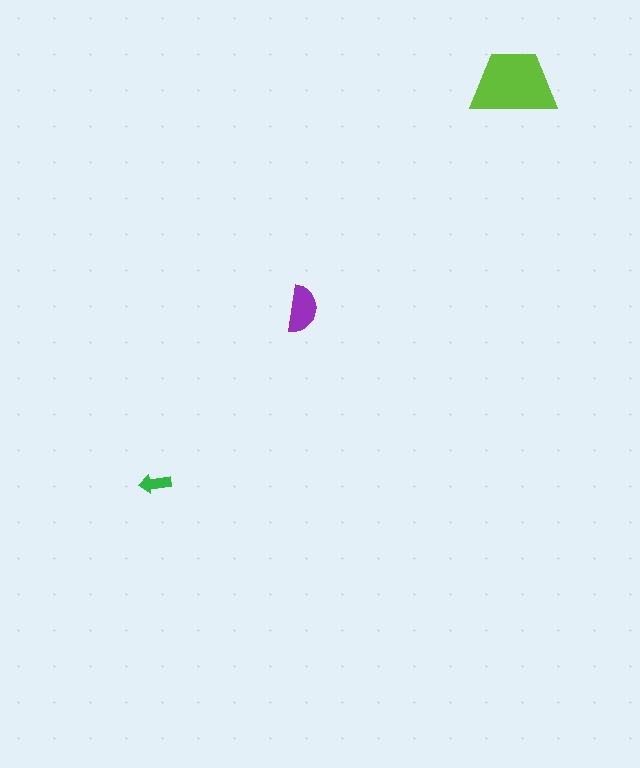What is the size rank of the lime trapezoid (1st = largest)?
1st.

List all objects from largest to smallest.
The lime trapezoid, the purple semicircle, the green arrow.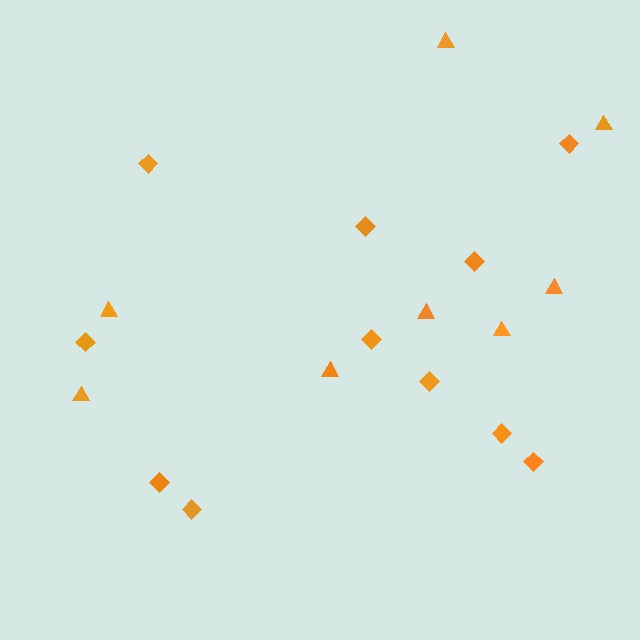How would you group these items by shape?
There are 2 groups: one group of triangles (8) and one group of diamonds (11).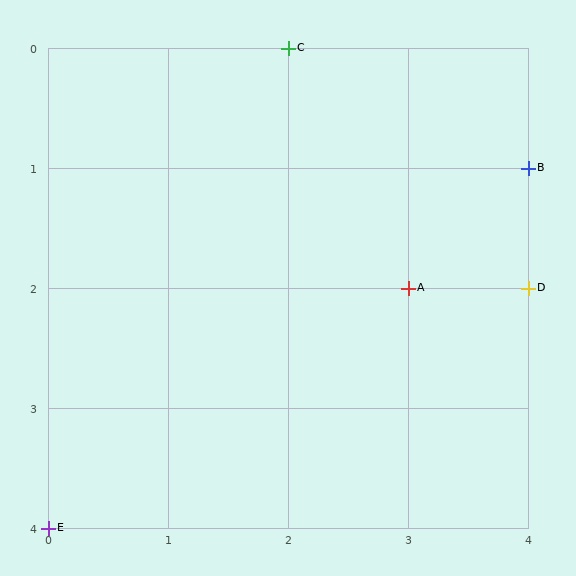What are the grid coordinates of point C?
Point C is at grid coordinates (2, 0).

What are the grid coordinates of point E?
Point E is at grid coordinates (0, 4).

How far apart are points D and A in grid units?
Points D and A are 1 column apart.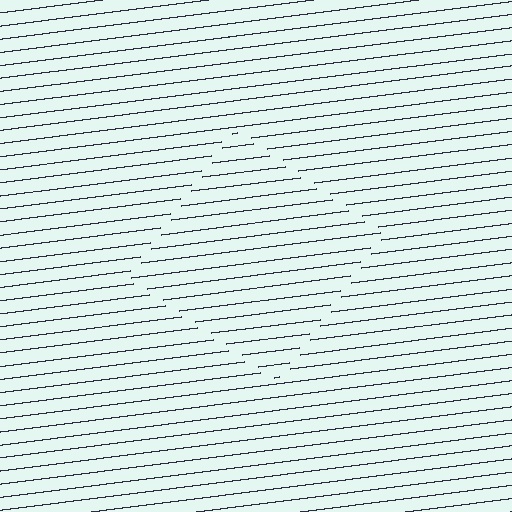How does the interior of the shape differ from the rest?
The interior of the shape contains the same grating, shifted by half a period — the contour is defined by the phase discontinuity where line-ends from the inner and outer gratings abut.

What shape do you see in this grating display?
An illusory square. The interior of the shape contains the same grating, shifted by half a period — the contour is defined by the phase discontinuity where line-ends from the inner and outer gratings abut.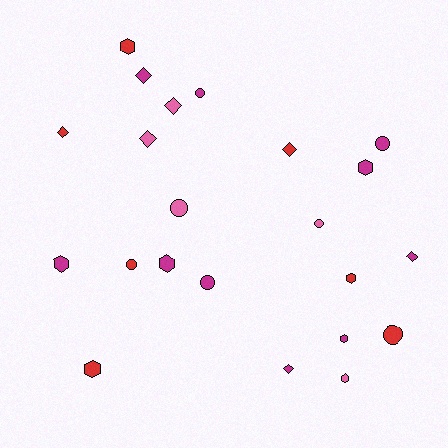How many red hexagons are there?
There are 3 red hexagons.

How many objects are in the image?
There are 22 objects.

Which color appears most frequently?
Magenta, with 10 objects.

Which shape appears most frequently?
Hexagon, with 8 objects.